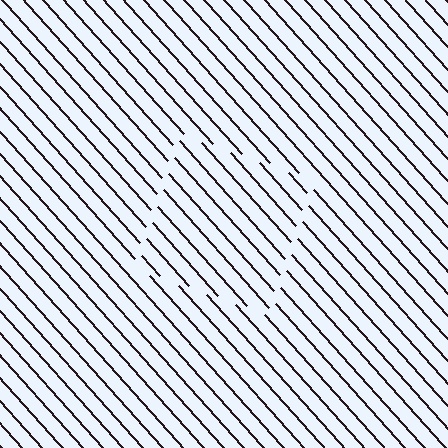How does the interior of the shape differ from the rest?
The interior of the shape contains the same grating, shifted by half a period — the contour is defined by the phase discontinuity where line-ends from the inner and outer gratings abut.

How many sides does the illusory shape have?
4 sides — the line-ends trace a square.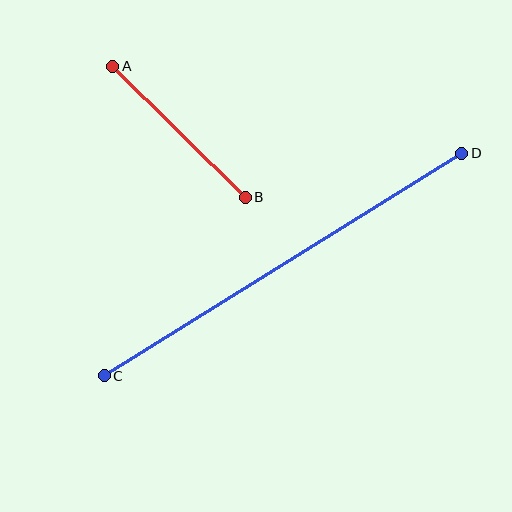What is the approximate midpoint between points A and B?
The midpoint is at approximately (179, 132) pixels.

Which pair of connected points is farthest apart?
Points C and D are farthest apart.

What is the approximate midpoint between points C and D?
The midpoint is at approximately (283, 265) pixels.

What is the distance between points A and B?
The distance is approximately 187 pixels.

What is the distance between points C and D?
The distance is approximately 421 pixels.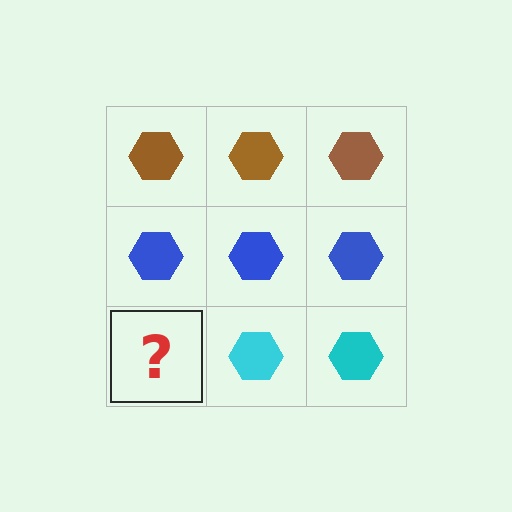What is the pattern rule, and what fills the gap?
The rule is that each row has a consistent color. The gap should be filled with a cyan hexagon.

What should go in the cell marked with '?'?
The missing cell should contain a cyan hexagon.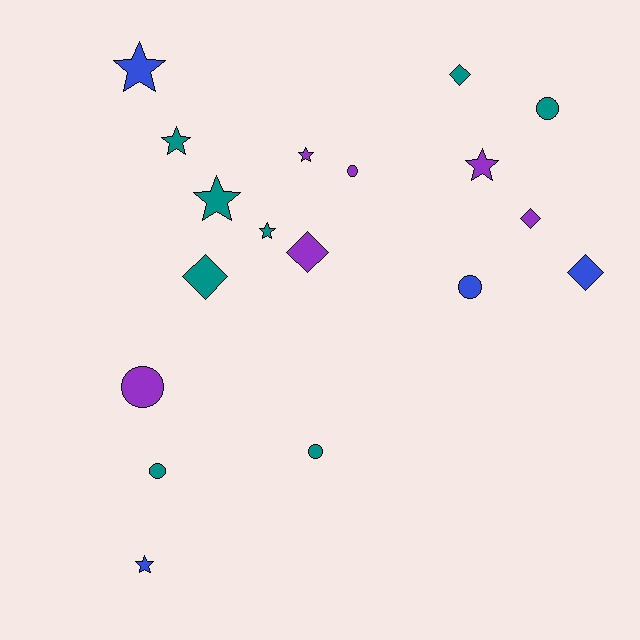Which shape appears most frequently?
Star, with 7 objects.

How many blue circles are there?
There is 1 blue circle.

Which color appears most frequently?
Teal, with 8 objects.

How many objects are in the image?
There are 18 objects.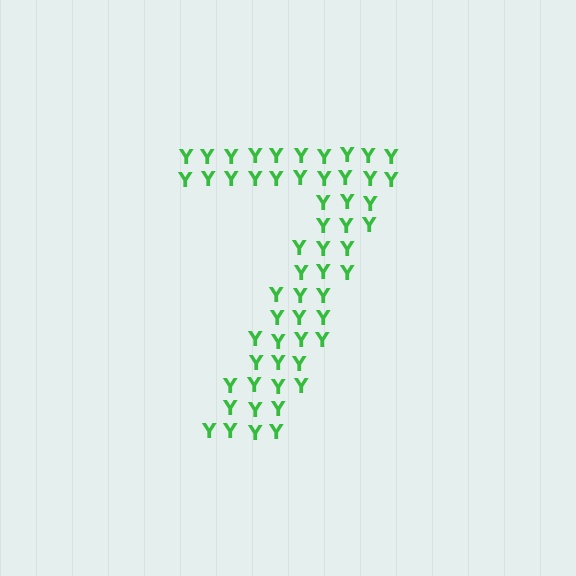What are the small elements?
The small elements are letter Y's.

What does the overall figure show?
The overall figure shows the digit 7.